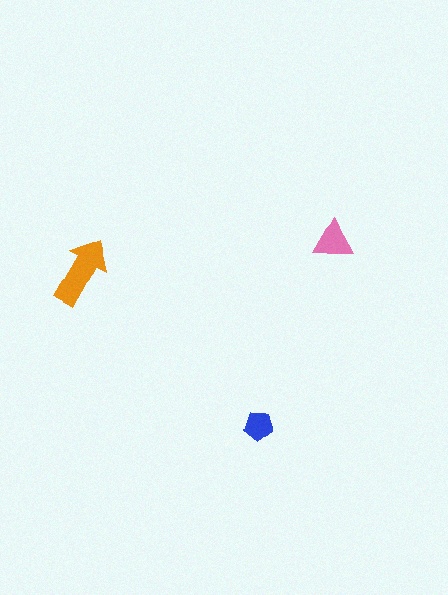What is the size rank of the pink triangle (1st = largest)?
2nd.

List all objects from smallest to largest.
The blue pentagon, the pink triangle, the orange arrow.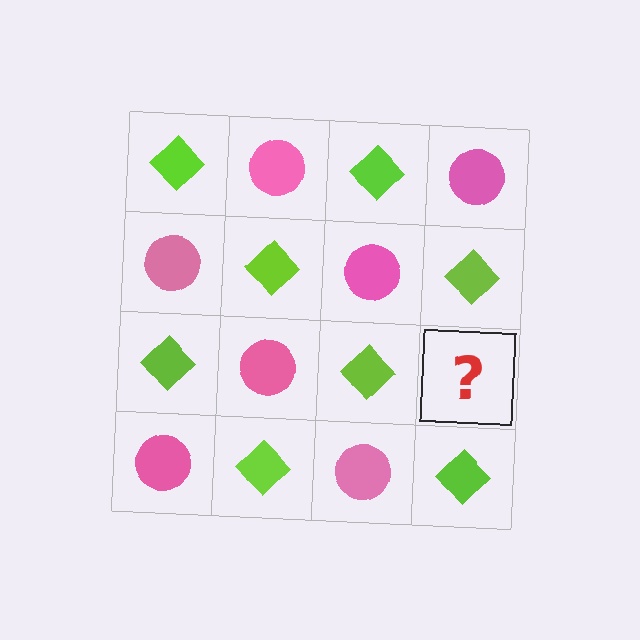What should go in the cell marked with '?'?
The missing cell should contain a pink circle.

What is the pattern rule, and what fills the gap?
The rule is that it alternates lime diamond and pink circle in a checkerboard pattern. The gap should be filled with a pink circle.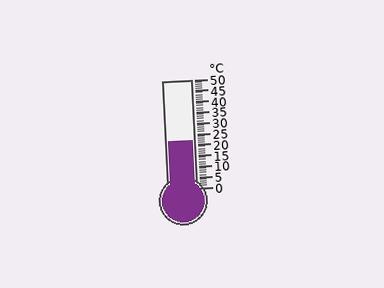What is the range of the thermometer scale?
The thermometer scale ranges from 0°C to 50°C.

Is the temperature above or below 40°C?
The temperature is below 40°C.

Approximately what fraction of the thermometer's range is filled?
The thermometer is filled to approximately 45% of its range.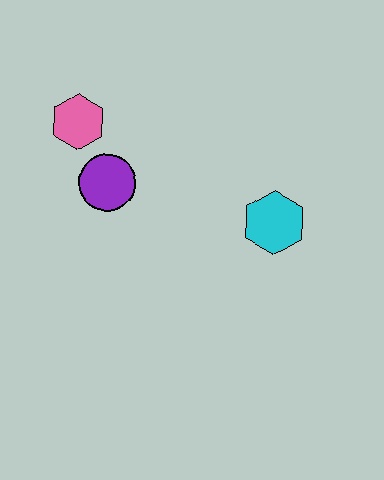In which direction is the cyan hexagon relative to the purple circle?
The cyan hexagon is to the right of the purple circle.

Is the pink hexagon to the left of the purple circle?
Yes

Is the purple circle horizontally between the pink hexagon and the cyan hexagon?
Yes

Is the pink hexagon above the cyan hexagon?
Yes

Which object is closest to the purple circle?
The pink hexagon is closest to the purple circle.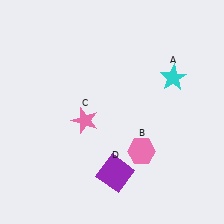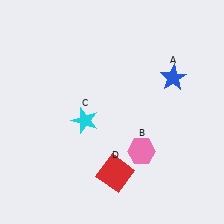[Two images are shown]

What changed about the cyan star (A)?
In Image 1, A is cyan. In Image 2, it changed to blue.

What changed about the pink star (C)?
In Image 1, C is pink. In Image 2, it changed to cyan.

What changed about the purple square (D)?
In Image 1, D is purple. In Image 2, it changed to red.